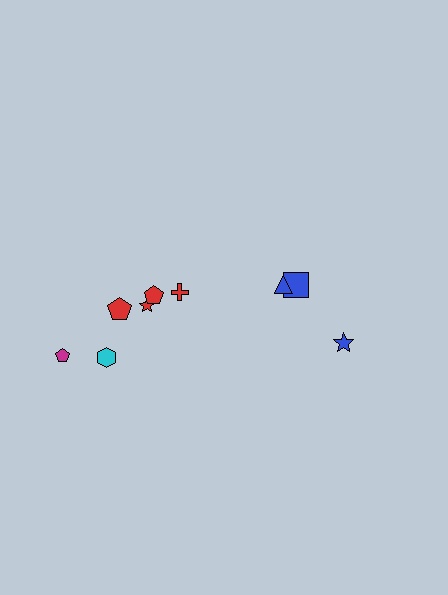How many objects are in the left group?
There are 6 objects.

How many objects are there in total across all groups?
There are 9 objects.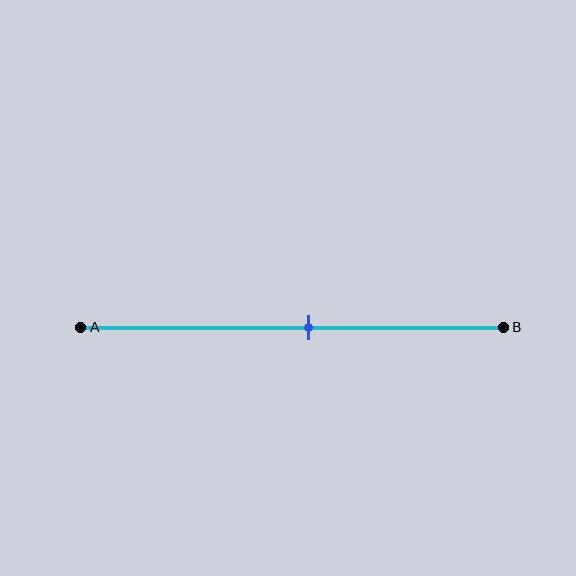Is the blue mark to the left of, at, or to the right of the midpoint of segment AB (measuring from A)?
The blue mark is to the right of the midpoint of segment AB.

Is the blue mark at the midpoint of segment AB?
No, the mark is at about 55% from A, not at the 50% midpoint.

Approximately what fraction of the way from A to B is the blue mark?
The blue mark is approximately 55% of the way from A to B.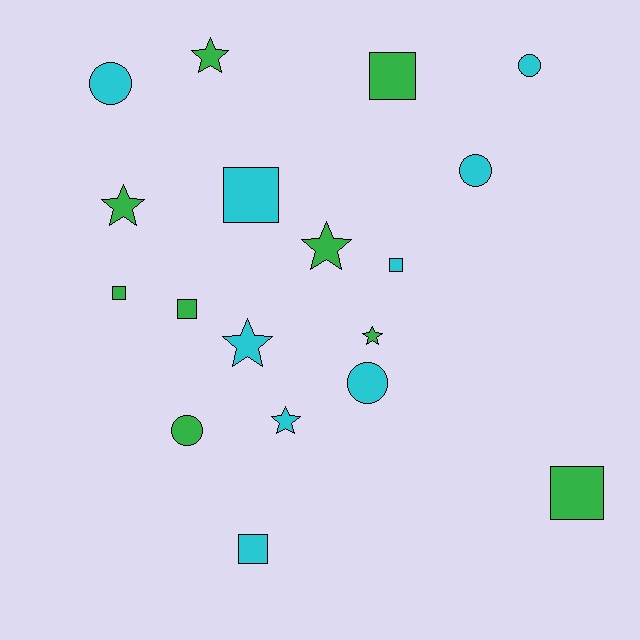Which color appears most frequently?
Green, with 9 objects.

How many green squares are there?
There are 4 green squares.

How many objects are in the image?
There are 18 objects.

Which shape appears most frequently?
Square, with 7 objects.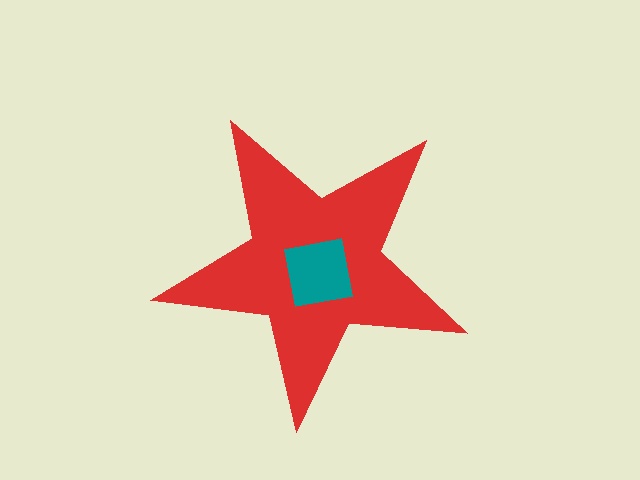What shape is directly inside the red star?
The teal square.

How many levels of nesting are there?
2.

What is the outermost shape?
The red star.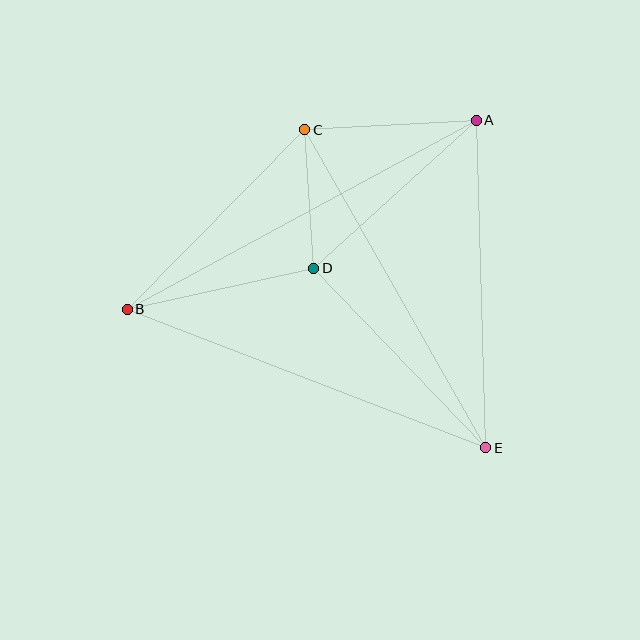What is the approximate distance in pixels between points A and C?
The distance between A and C is approximately 172 pixels.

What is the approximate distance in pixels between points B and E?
The distance between B and E is approximately 384 pixels.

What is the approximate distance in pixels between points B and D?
The distance between B and D is approximately 191 pixels.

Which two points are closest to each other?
Points C and D are closest to each other.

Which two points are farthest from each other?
Points A and B are farthest from each other.